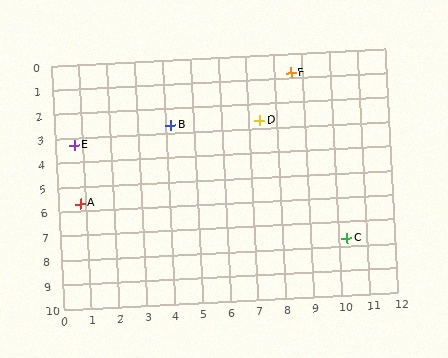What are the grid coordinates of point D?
Point D is at approximately (7.4, 2.7).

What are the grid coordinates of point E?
Point E is at approximately (0.7, 3.3).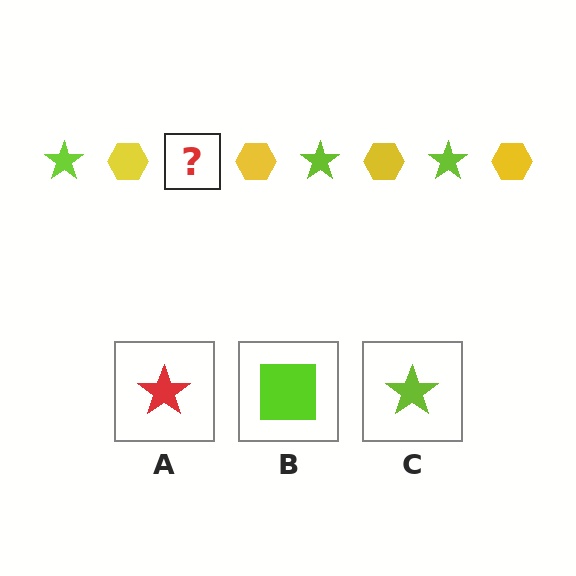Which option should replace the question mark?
Option C.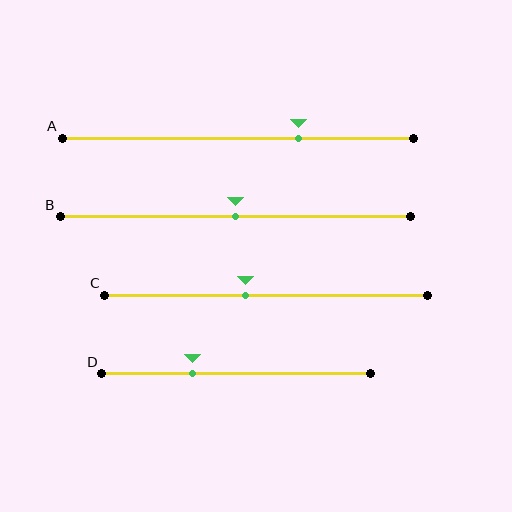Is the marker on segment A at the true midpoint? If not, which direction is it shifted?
No, the marker on segment A is shifted to the right by about 17% of the segment length.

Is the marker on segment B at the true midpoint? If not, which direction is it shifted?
Yes, the marker on segment B is at the true midpoint.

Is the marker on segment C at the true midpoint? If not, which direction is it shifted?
No, the marker on segment C is shifted to the left by about 6% of the segment length.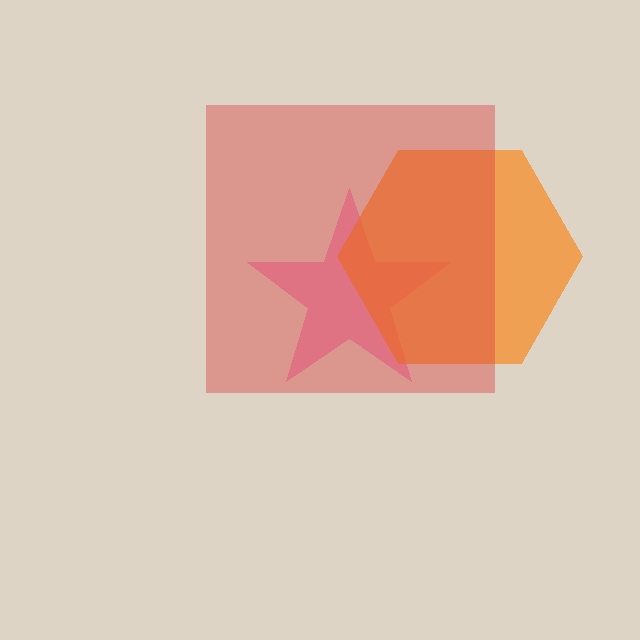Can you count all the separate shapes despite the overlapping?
Yes, there are 3 separate shapes.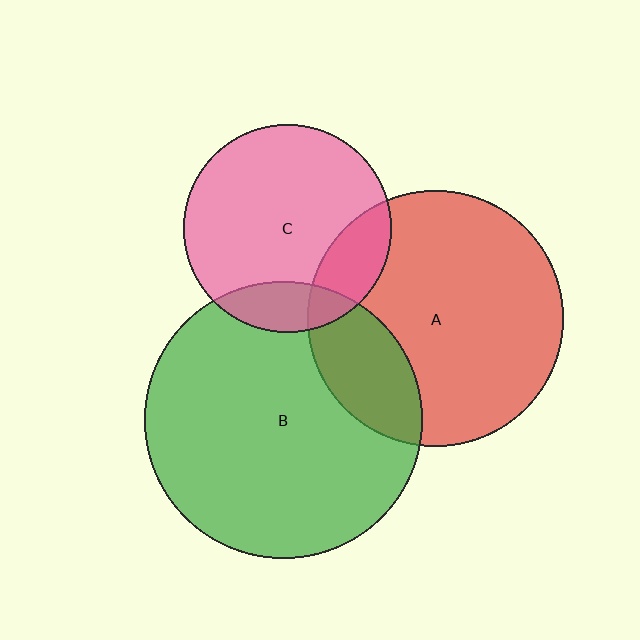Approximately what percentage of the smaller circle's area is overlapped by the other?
Approximately 15%.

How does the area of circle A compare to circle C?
Approximately 1.5 times.